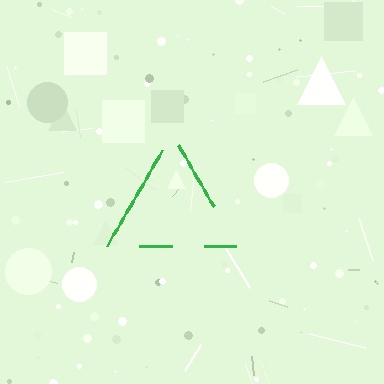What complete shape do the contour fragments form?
The contour fragments form a triangle.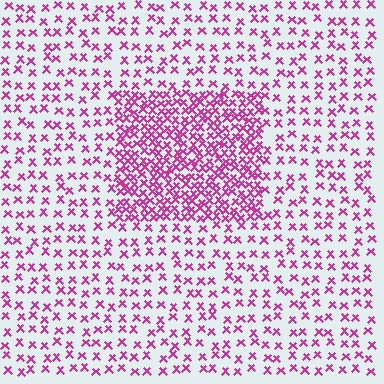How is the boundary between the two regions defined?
The boundary is defined by a change in element density (approximately 2.5x ratio). All elements are the same color, size, and shape.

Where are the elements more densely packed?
The elements are more densely packed inside the rectangle boundary.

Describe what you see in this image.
The image contains small magenta elements arranged at two different densities. A rectangle-shaped region is visible where the elements are more densely packed than the surrounding area.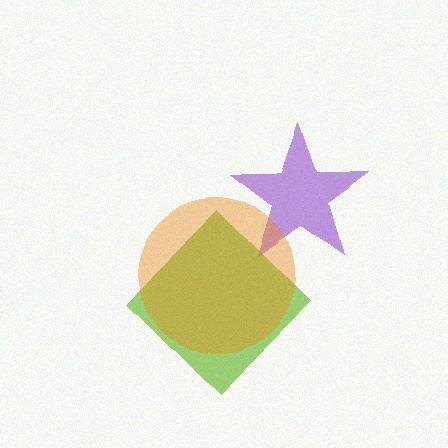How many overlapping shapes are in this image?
There are 3 overlapping shapes in the image.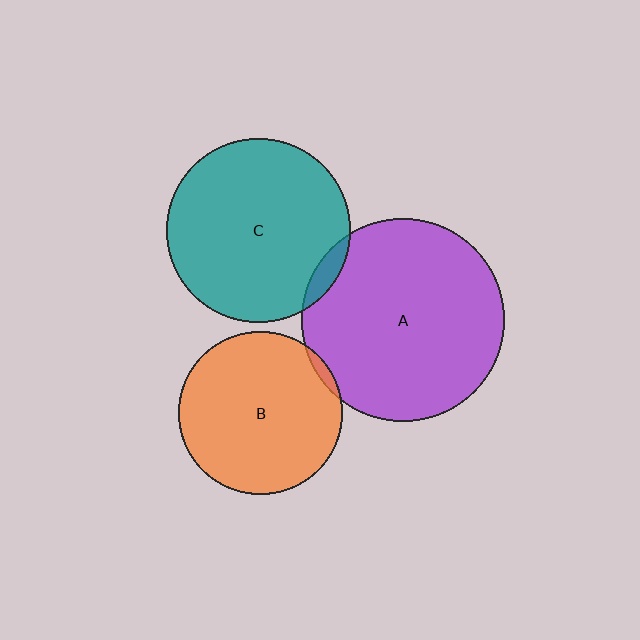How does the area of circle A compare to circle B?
Approximately 1.5 times.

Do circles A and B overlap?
Yes.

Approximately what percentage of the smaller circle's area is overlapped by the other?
Approximately 5%.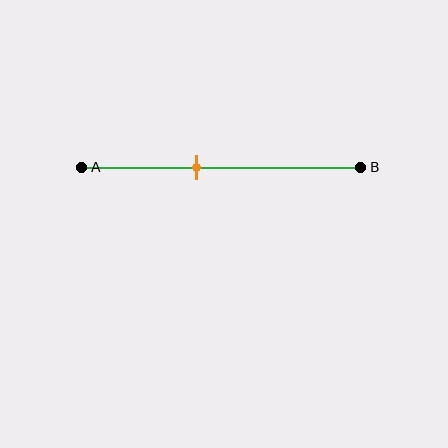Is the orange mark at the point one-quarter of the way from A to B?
No, the mark is at about 40% from A, not at the 25% one-quarter point.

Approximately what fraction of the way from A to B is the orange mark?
The orange mark is approximately 40% of the way from A to B.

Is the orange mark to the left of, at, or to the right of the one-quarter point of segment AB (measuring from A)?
The orange mark is to the right of the one-quarter point of segment AB.